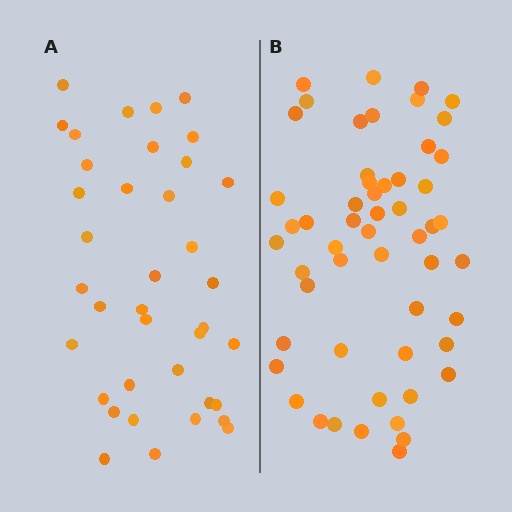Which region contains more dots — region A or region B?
Region B (the right region) has more dots.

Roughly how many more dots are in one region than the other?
Region B has approximately 15 more dots than region A.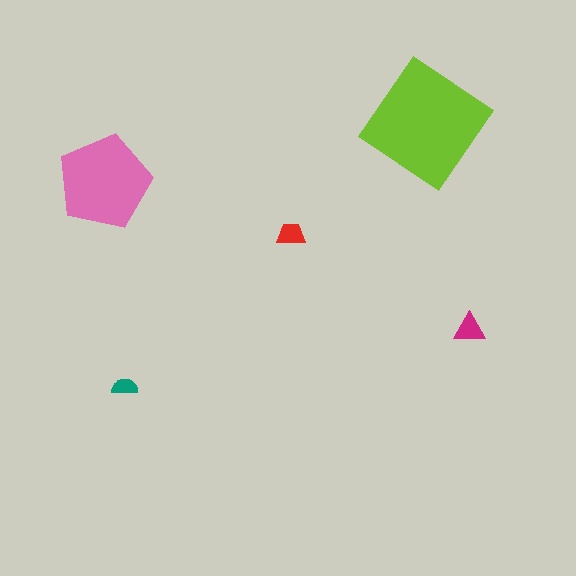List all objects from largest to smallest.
The lime diamond, the pink pentagon, the magenta triangle, the red trapezoid, the teal semicircle.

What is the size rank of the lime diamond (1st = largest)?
1st.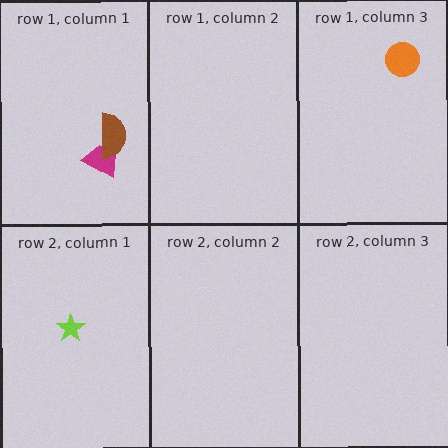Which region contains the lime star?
The row 2, column 1 region.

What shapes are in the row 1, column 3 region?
The orange circle.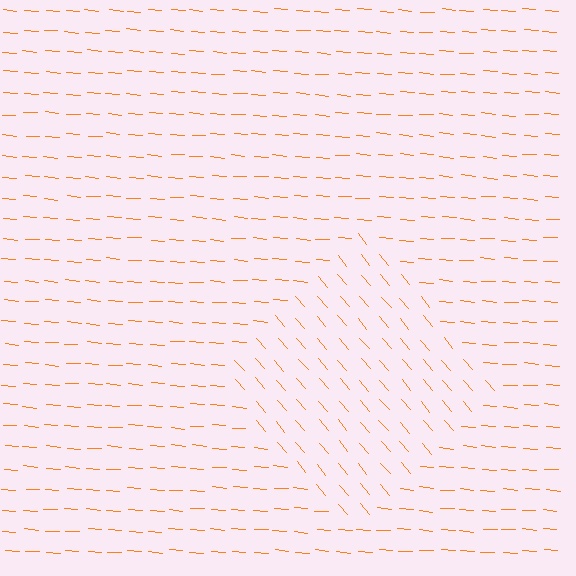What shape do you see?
I see a diamond.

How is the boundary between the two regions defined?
The boundary is defined purely by a change in line orientation (approximately 45 degrees difference). All lines are the same color and thickness.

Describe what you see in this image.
The image is filled with small orange line segments. A diamond region in the image has lines oriented differently from the surrounding lines, creating a visible texture boundary.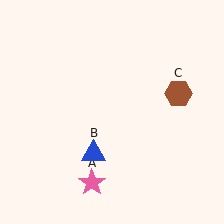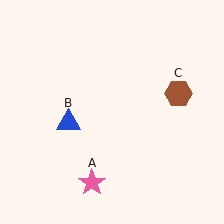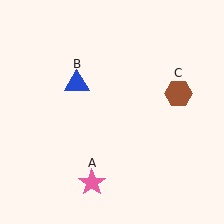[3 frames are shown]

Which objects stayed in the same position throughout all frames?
Pink star (object A) and brown hexagon (object C) remained stationary.